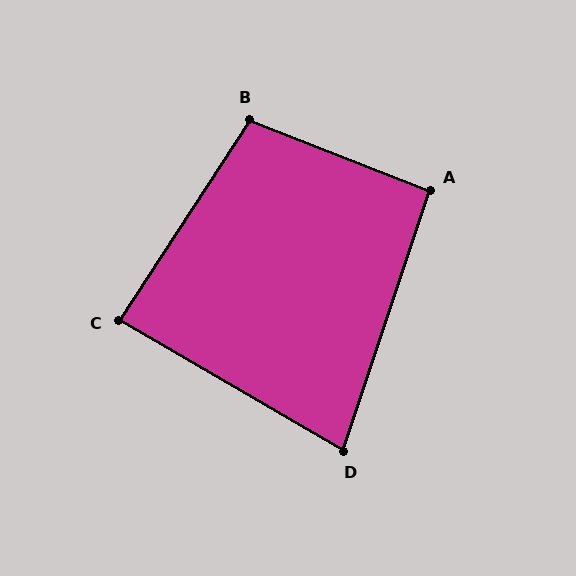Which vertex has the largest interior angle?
B, at approximately 102 degrees.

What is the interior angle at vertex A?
Approximately 93 degrees (approximately right).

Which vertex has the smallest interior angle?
D, at approximately 78 degrees.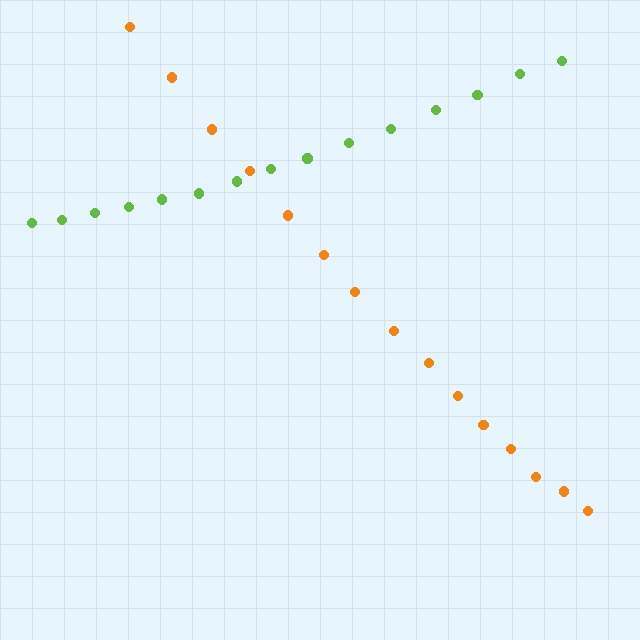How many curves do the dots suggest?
There are 2 distinct paths.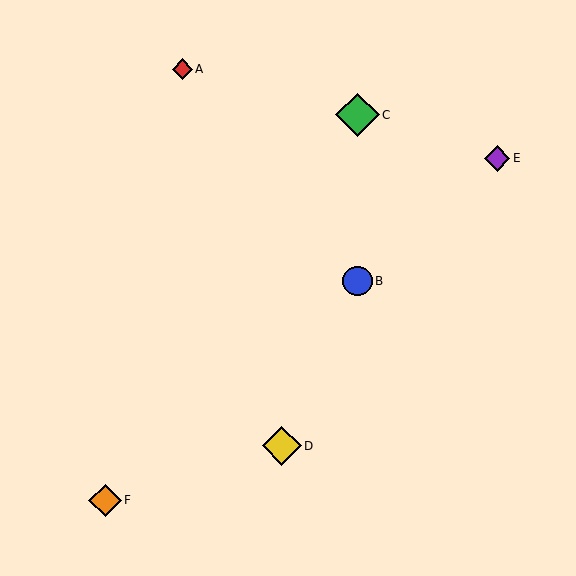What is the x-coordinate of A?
Object A is at x≈182.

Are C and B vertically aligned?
Yes, both are at x≈358.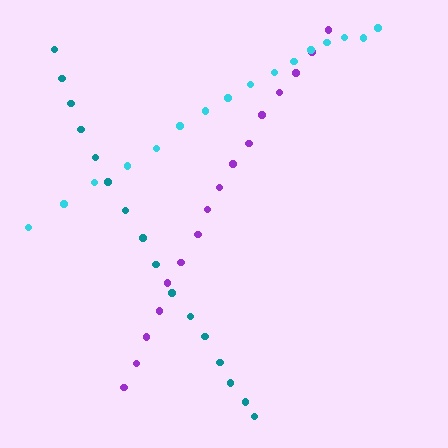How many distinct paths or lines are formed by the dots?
There are 3 distinct paths.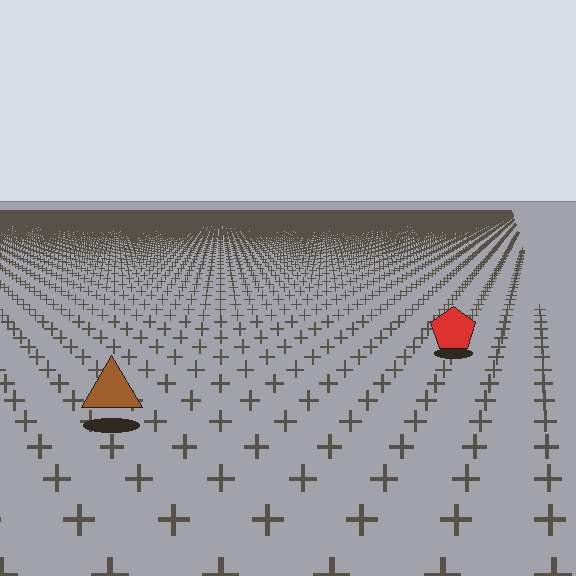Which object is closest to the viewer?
The brown triangle is closest. The texture marks near it are larger and more spread out.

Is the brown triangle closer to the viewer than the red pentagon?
Yes. The brown triangle is closer — you can tell from the texture gradient: the ground texture is coarser near it.